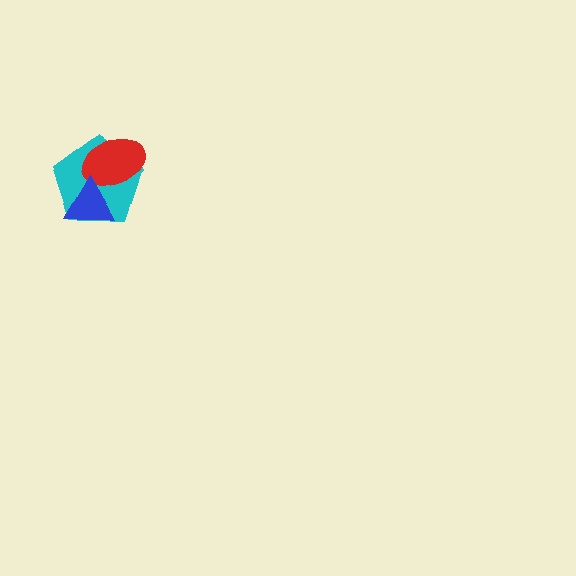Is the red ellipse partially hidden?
Yes, it is partially covered by another shape.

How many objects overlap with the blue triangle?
2 objects overlap with the blue triangle.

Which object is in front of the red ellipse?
The blue triangle is in front of the red ellipse.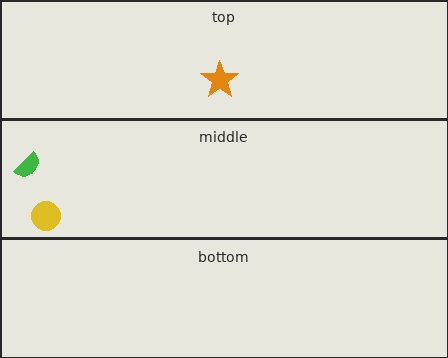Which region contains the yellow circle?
The middle region.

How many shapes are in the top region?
1.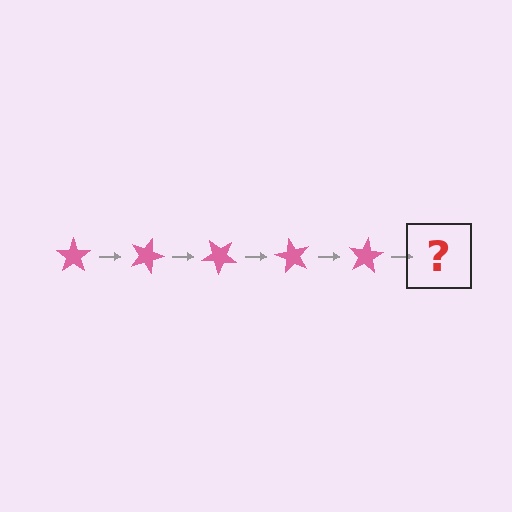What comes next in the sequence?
The next element should be a pink star rotated 100 degrees.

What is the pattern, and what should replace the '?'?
The pattern is that the star rotates 20 degrees each step. The '?' should be a pink star rotated 100 degrees.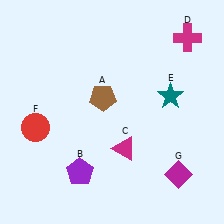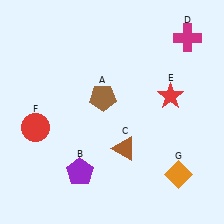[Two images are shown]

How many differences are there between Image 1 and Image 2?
There are 3 differences between the two images.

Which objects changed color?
C changed from magenta to brown. E changed from teal to red. G changed from magenta to orange.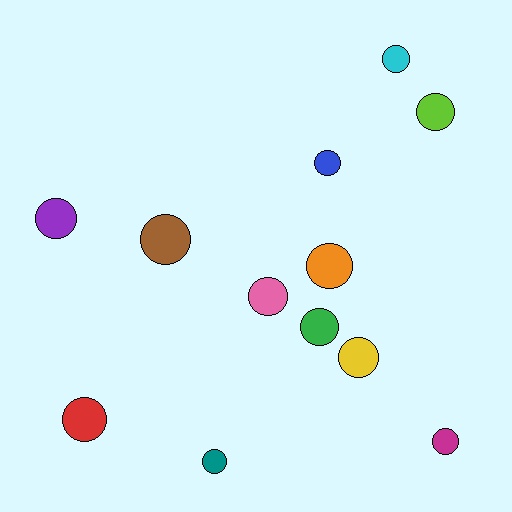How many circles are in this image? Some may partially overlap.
There are 12 circles.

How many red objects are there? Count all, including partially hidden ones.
There is 1 red object.